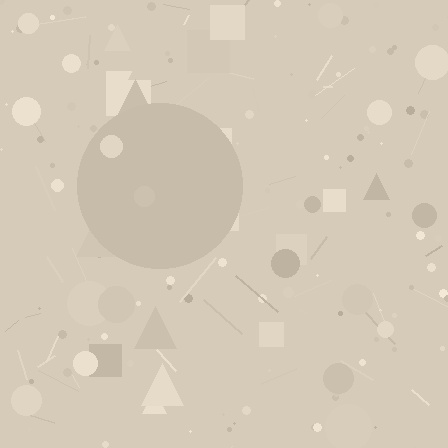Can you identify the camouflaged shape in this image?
The camouflaged shape is a circle.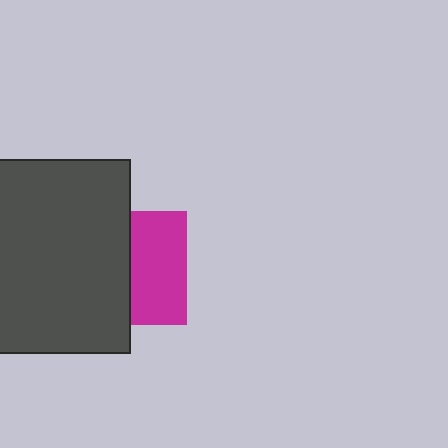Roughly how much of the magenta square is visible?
About half of it is visible (roughly 49%).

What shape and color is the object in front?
The object in front is a dark gray rectangle.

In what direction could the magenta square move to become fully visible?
The magenta square could move right. That would shift it out from behind the dark gray rectangle entirely.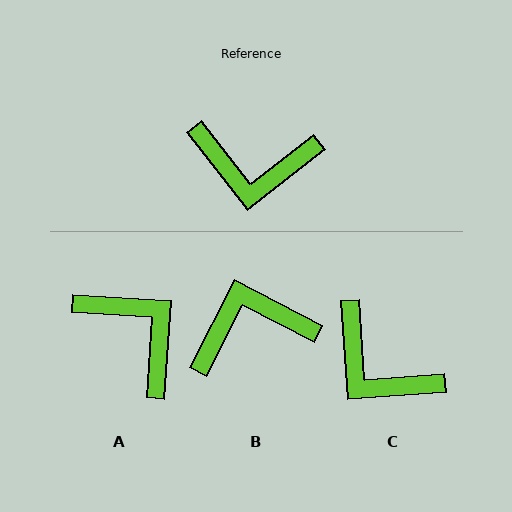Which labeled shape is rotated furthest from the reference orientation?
B, about 155 degrees away.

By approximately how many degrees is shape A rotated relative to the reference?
Approximately 138 degrees counter-clockwise.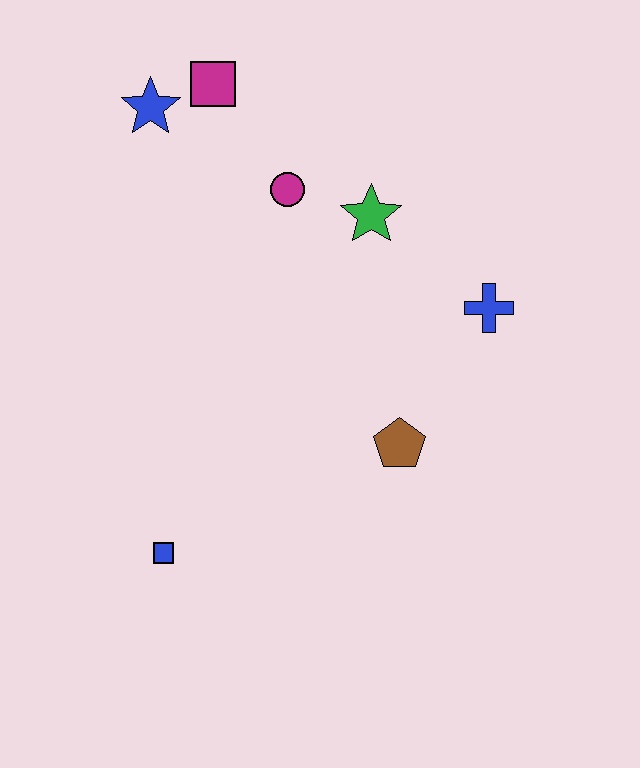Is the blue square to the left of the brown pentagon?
Yes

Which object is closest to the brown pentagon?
The blue cross is closest to the brown pentagon.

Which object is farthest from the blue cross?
The blue square is farthest from the blue cross.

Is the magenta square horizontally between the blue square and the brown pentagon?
Yes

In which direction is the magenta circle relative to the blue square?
The magenta circle is above the blue square.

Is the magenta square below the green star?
No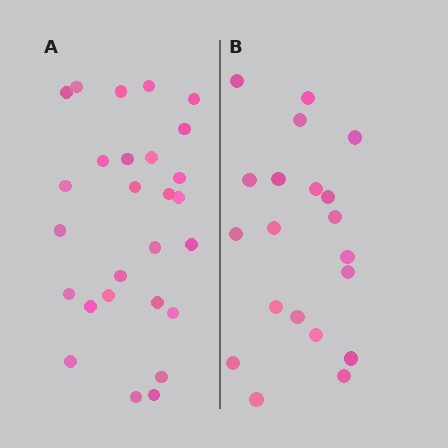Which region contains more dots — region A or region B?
Region A (the left region) has more dots.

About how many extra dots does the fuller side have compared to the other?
Region A has roughly 8 or so more dots than region B.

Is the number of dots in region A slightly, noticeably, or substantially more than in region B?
Region A has noticeably more, but not dramatically so. The ratio is roughly 1.4 to 1.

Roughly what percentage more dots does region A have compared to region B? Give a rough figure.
About 35% more.